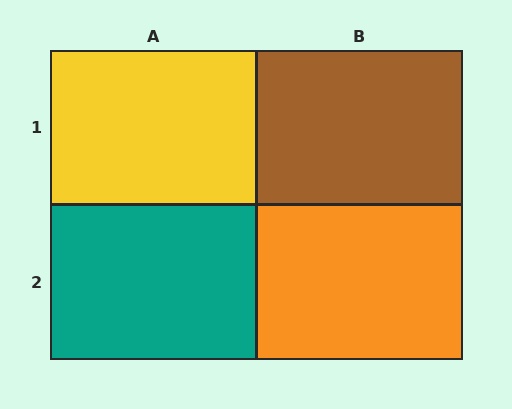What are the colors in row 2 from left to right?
Teal, orange.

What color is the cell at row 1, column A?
Yellow.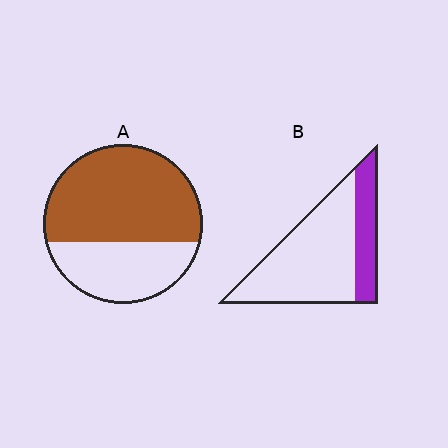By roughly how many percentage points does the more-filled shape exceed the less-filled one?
By roughly 40 percentage points (A over B).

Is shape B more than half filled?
No.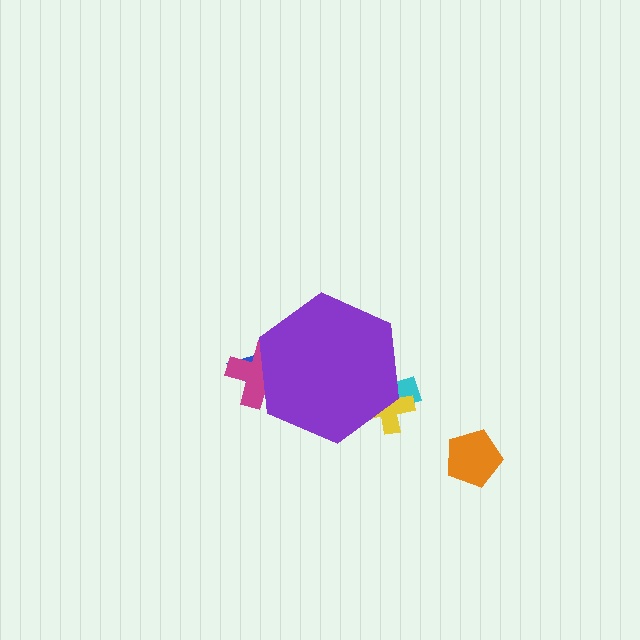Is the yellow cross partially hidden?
Yes, the yellow cross is partially hidden behind the purple hexagon.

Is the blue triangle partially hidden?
Yes, the blue triangle is partially hidden behind the purple hexagon.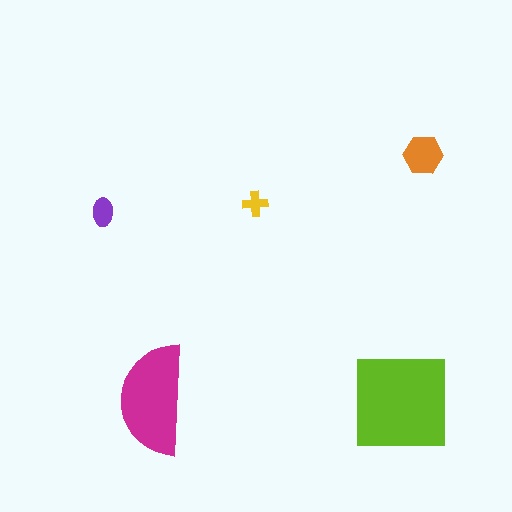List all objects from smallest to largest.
The yellow cross, the purple ellipse, the orange hexagon, the magenta semicircle, the lime square.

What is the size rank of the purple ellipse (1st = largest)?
4th.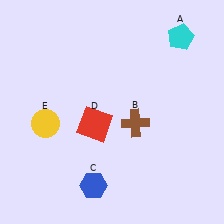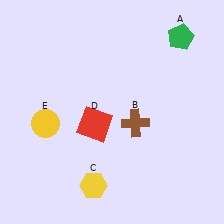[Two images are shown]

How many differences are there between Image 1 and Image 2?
There are 2 differences between the two images.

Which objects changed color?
A changed from cyan to green. C changed from blue to yellow.